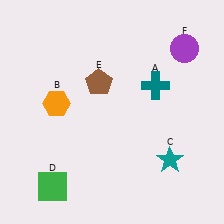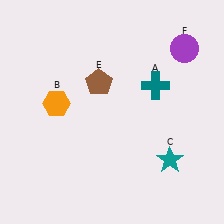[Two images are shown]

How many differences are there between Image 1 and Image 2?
There is 1 difference between the two images.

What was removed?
The green square (D) was removed in Image 2.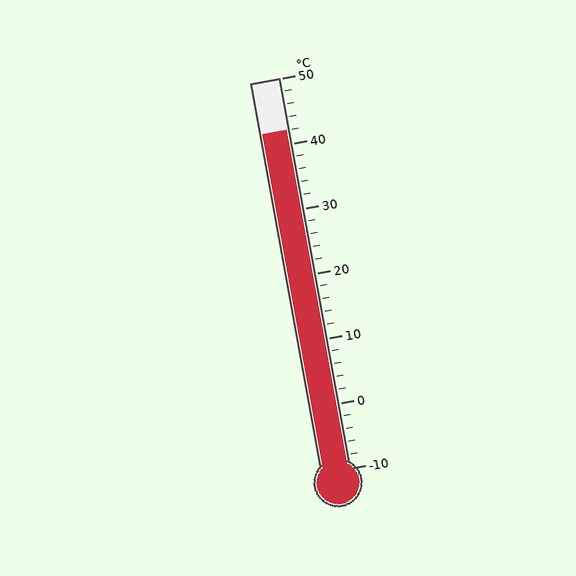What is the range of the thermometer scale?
The thermometer scale ranges from -10°C to 50°C.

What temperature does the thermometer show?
The thermometer shows approximately 42°C.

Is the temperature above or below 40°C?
The temperature is above 40°C.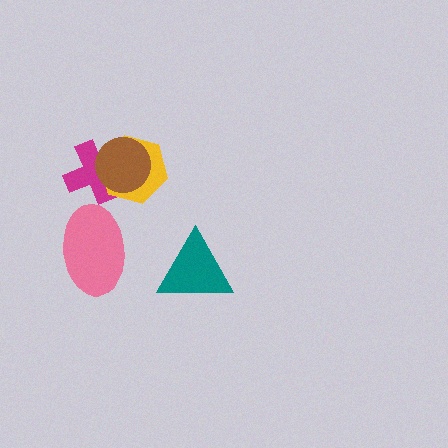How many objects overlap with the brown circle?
2 objects overlap with the brown circle.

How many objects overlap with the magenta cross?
2 objects overlap with the magenta cross.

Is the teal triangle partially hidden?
No, no other shape covers it.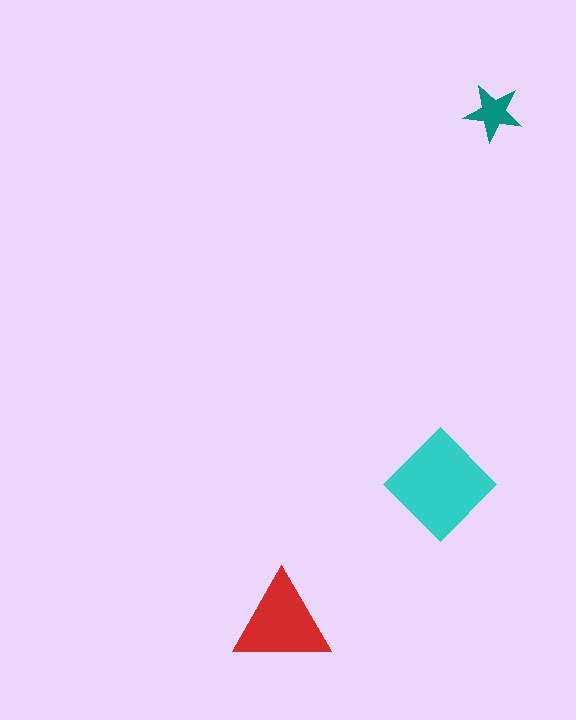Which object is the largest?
The cyan diamond.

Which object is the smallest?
The teal star.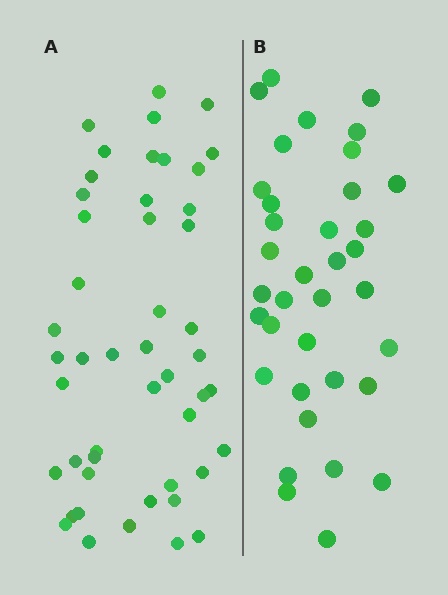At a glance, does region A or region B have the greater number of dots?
Region A (the left region) has more dots.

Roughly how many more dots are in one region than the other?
Region A has roughly 12 or so more dots than region B.